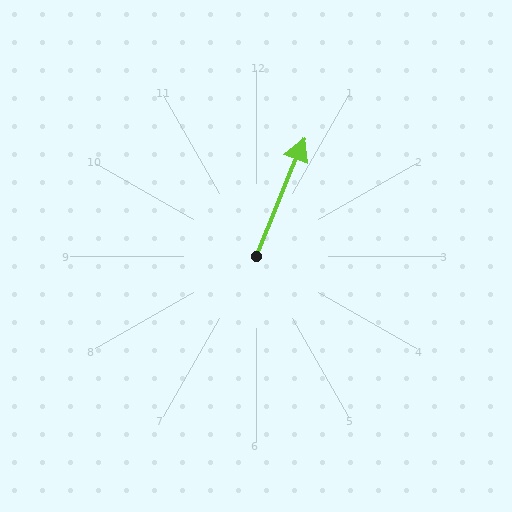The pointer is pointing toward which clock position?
Roughly 1 o'clock.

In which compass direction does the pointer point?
North.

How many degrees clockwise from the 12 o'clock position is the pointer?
Approximately 22 degrees.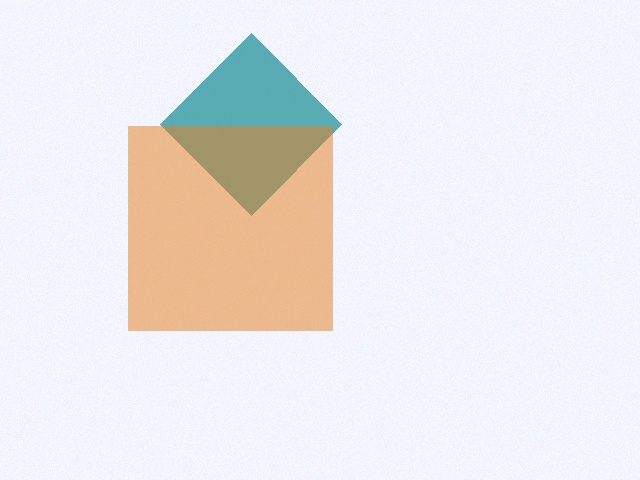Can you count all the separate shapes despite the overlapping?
Yes, there are 2 separate shapes.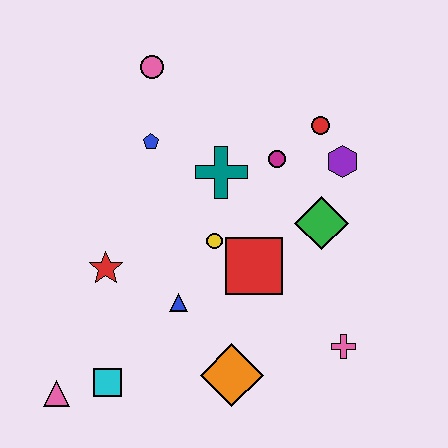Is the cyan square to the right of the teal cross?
No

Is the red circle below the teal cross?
No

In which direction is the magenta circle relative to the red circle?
The magenta circle is to the left of the red circle.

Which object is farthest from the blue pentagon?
The pink cross is farthest from the blue pentagon.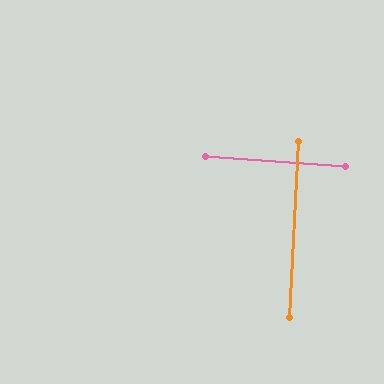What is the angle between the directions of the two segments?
Approximately 89 degrees.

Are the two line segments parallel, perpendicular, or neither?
Perpendicular — they meet at approximately 89°.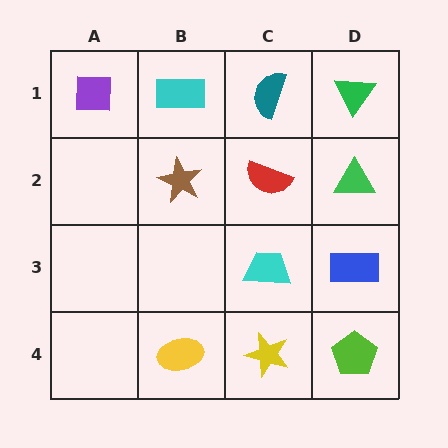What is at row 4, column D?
A lime pentagon.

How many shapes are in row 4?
3 shapes.